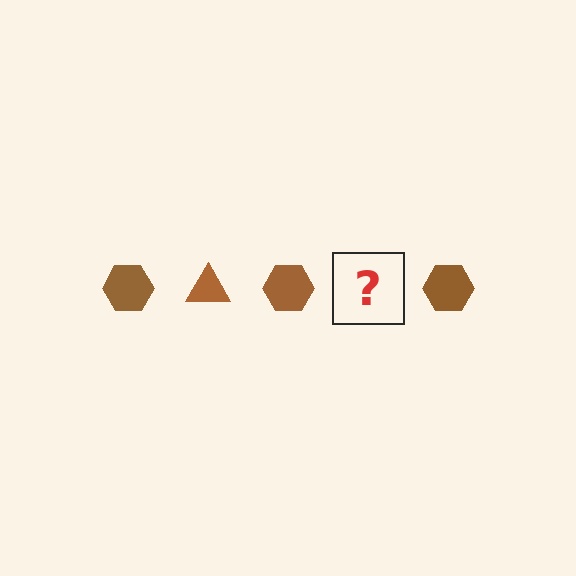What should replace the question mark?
The question mark should be replaced with a brown triangle.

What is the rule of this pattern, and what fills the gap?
The rule is that the pattern cycles through hexagon, triangle shapes in brown. The gap should be filled with a brown triangle.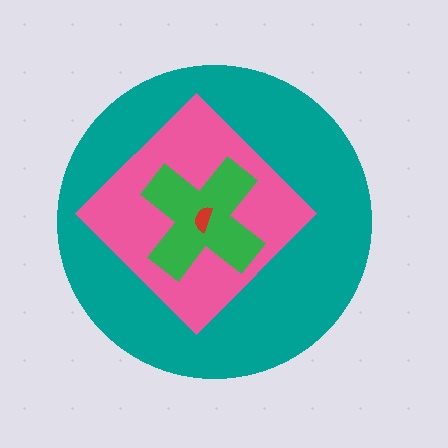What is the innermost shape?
The red semicircle.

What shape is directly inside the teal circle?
The pink diamond.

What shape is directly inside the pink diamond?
The green cross.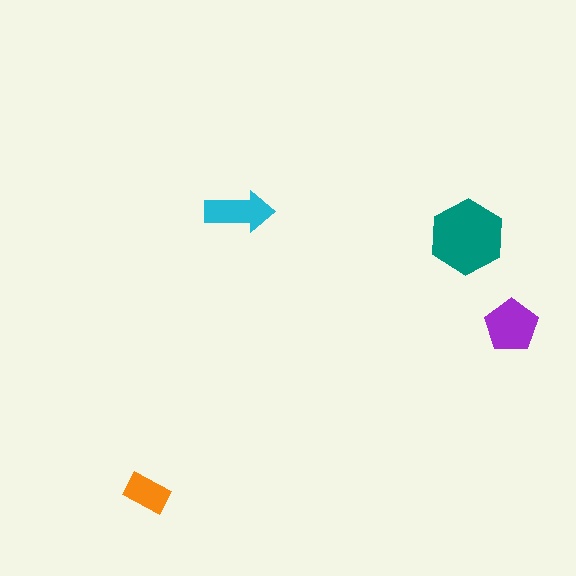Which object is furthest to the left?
The orange rectangle is leftmost.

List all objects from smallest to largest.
The orange rectangle, the cyan arrow, the purple pentagon, the teal hexagon.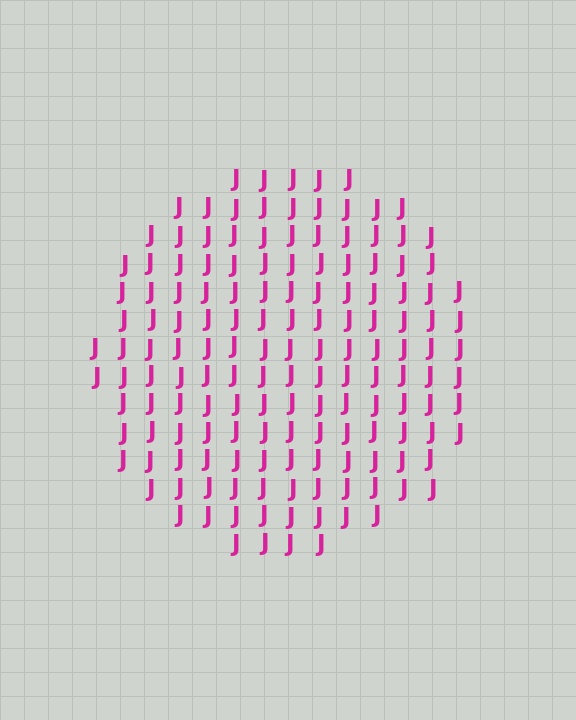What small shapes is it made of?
It is made of small letter J's.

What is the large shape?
The large shape is a circle.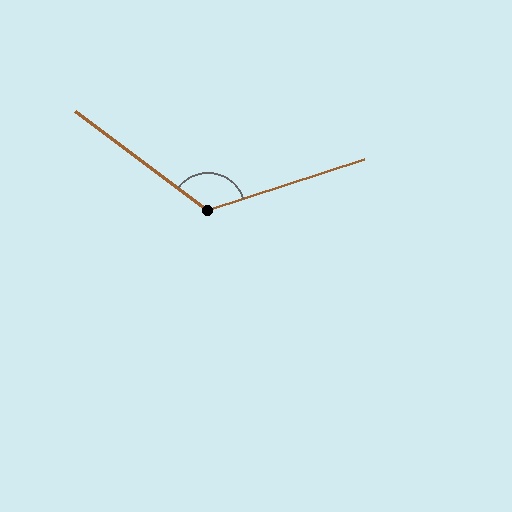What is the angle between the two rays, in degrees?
Approximately 125 degrees.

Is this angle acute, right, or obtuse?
It is obtuse.